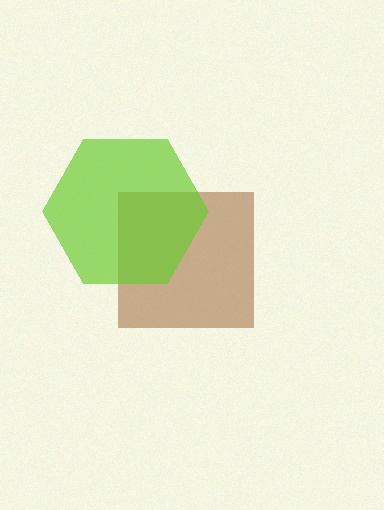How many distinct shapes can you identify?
There are 2 distinct shapes: a brown square, a lime hexagon.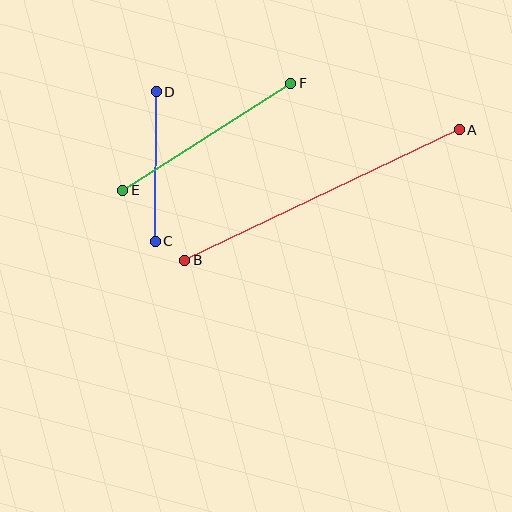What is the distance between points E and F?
The distance is approximately 200 pixels.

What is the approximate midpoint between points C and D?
The midpoint is at approximately (156, 166) pixels.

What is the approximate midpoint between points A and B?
The midpoint is at approximately (322, 195) pixels.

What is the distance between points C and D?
The distance is approximately 150 pixels.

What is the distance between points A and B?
The distance is approximately 304 pixels.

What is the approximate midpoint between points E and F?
The midpoint is at approximately (207, 137) pixels.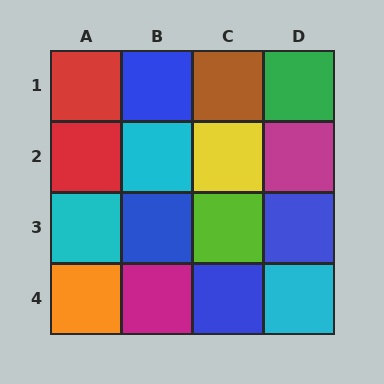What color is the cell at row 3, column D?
Blue.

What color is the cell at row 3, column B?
Blue.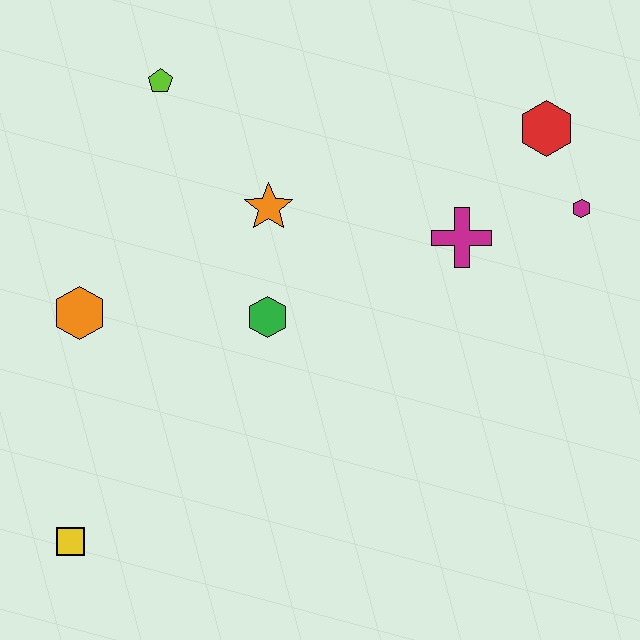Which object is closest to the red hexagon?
The magenta hexagon is closest to the red hexagon.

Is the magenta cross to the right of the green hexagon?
Yes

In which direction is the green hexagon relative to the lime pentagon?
The green hexagon is below the lime pentagon.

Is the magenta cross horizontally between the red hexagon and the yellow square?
Yes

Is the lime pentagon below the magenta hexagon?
No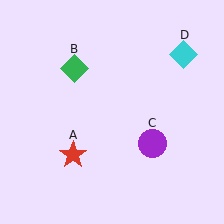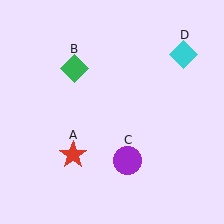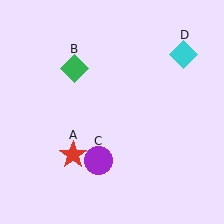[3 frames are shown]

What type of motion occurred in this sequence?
The purple circle (object C) rotated clockwise around the center of the scene.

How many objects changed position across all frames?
1 object changed position: purple circle (object C).